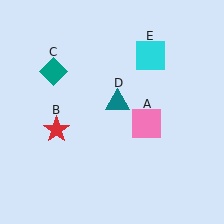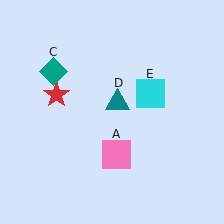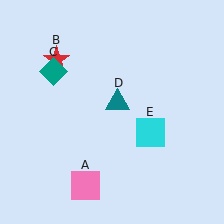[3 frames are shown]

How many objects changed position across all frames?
3 objects changed position: pink square (object A), red star (object B), cyan square (object E).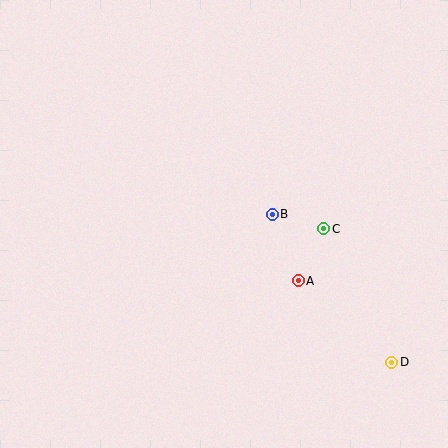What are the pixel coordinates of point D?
Point D is at (392, 362).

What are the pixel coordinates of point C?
Point C is at (324, 229).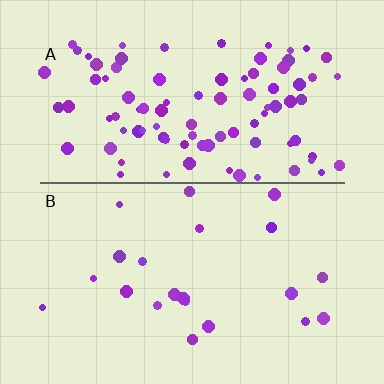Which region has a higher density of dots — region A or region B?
A (the top).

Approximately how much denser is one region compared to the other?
Approximately 4.3× — region A over region B.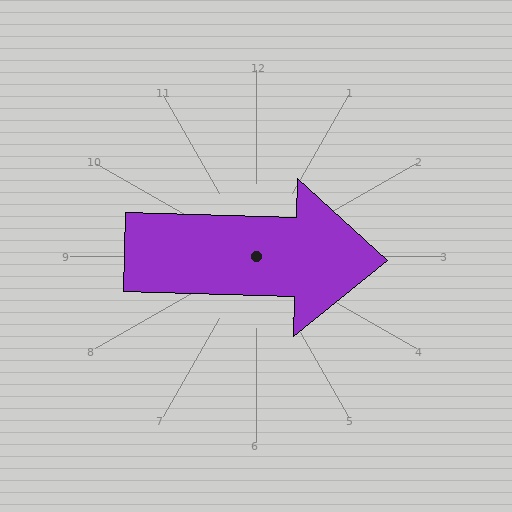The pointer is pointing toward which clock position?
Roughly 3 o'clock.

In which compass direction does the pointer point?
East.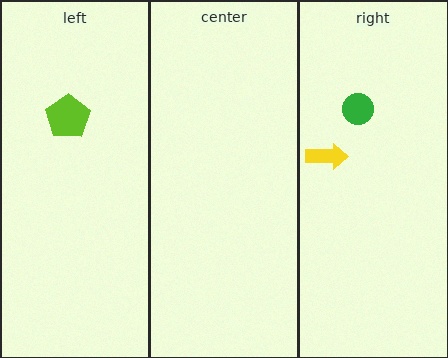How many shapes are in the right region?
2.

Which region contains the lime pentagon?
The left region.